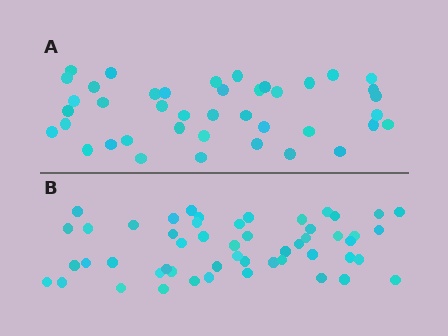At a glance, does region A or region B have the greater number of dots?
Region B (the bottom region) has more dots.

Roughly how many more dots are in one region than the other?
Region B has roughly 12 or so more dots than region A.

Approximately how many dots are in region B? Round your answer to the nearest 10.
About 50 dots. (The exact count is 52, which rounds to 50.)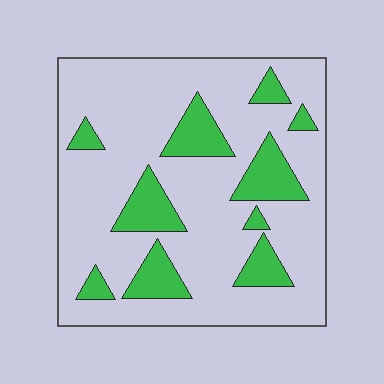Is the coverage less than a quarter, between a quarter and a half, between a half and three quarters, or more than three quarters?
Less than a quarter.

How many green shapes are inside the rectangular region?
10.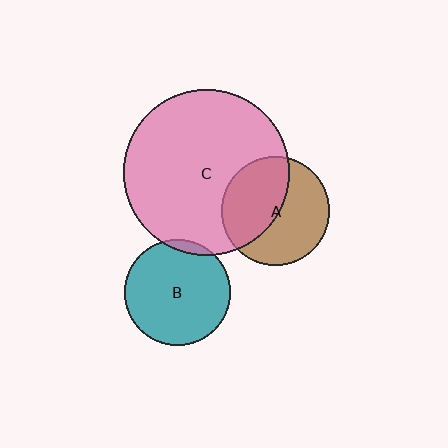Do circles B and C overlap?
Yes.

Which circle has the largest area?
Circle C (pink).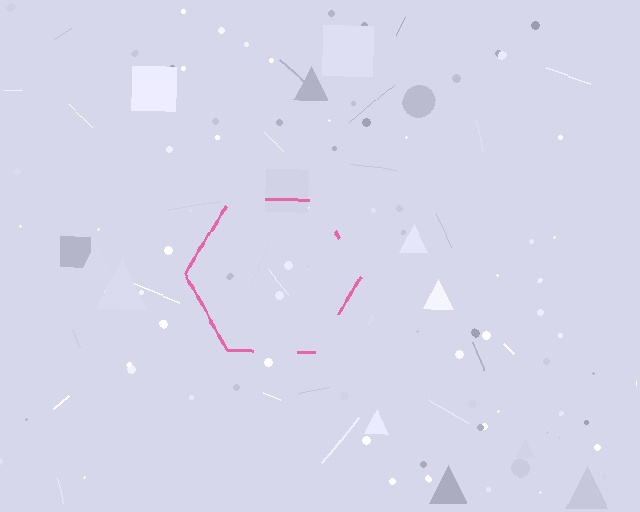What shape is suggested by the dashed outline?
The dashed outline suggests a hexagon.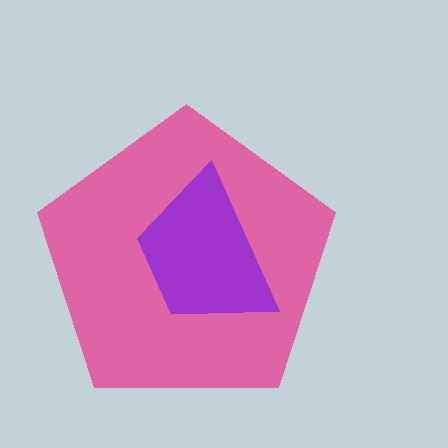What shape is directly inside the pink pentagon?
The purple trapezoid.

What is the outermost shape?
The pink pentagon.